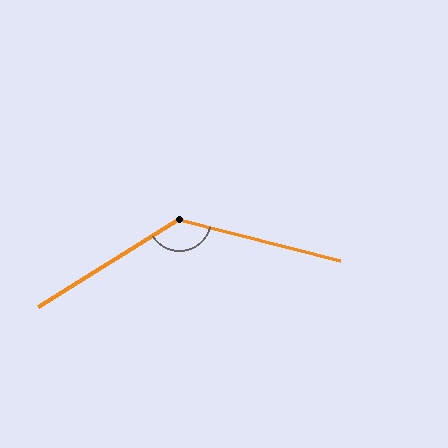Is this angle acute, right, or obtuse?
It is obtuse.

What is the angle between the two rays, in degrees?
Approximately 134 degrees.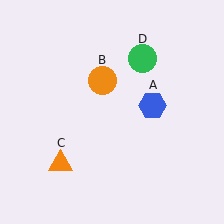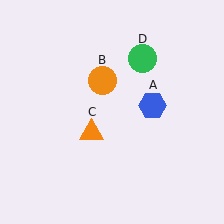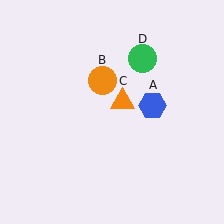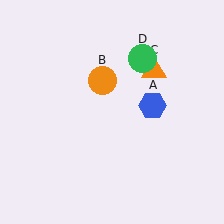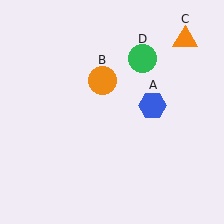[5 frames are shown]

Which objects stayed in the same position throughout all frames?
Blue hexagon (object A) and orange circle (object B) and green circle (object D) remained stationary.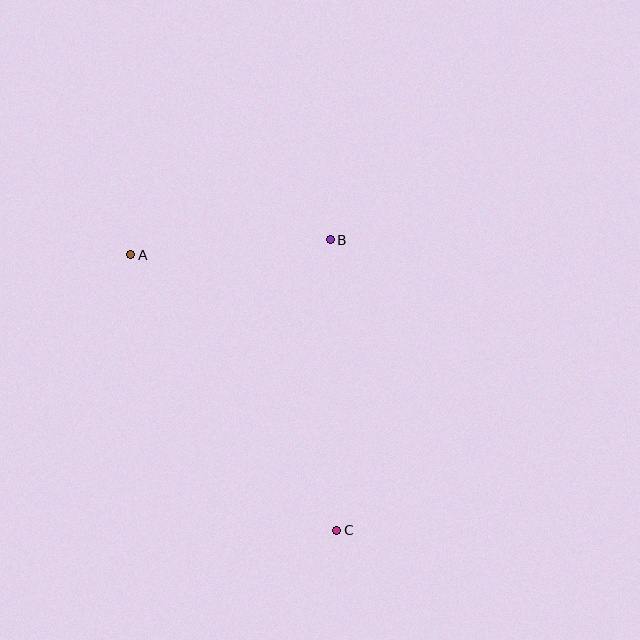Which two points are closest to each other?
Points A and B are closest to each other.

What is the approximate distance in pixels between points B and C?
The distance between B and C is approximately 291 pixels.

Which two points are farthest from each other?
Points A and C are farthest from each other.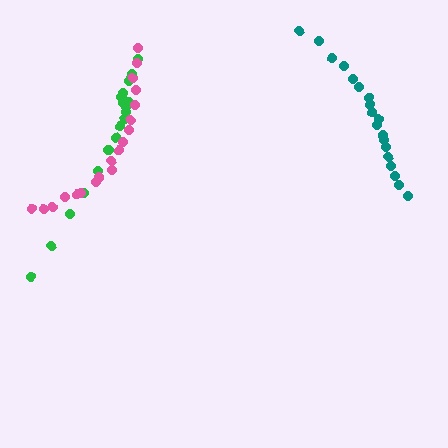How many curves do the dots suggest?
There are 3 distinct paths.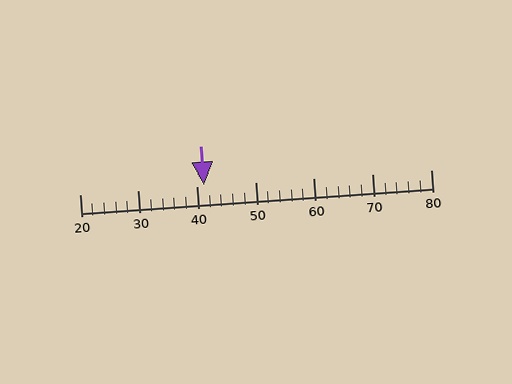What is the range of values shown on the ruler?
The ruler shows values from 20 to 80.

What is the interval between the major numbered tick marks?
The major tick marks are spaced 10 units apart.